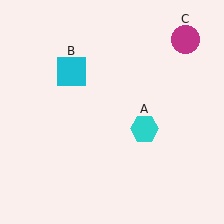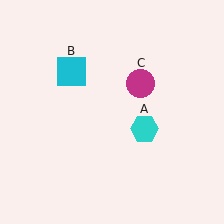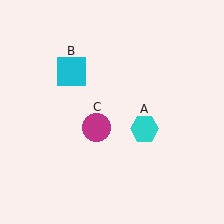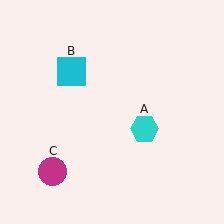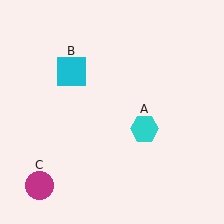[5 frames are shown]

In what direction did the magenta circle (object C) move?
The magenta circle (object C) moved down and to the left.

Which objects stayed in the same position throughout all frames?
Cyan hexagon (object A) and cyan square (object B) remained stationary.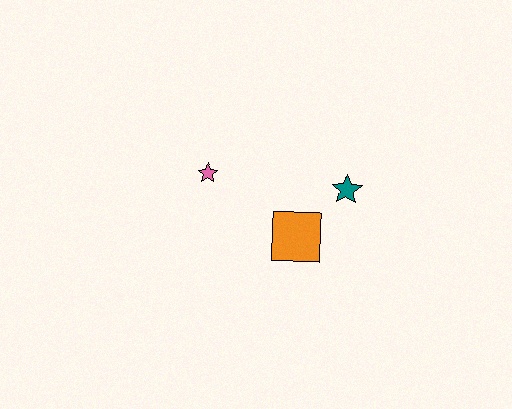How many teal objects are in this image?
There is 1 teal object.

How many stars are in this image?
There are 2 stars.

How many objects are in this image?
There are 3 objects.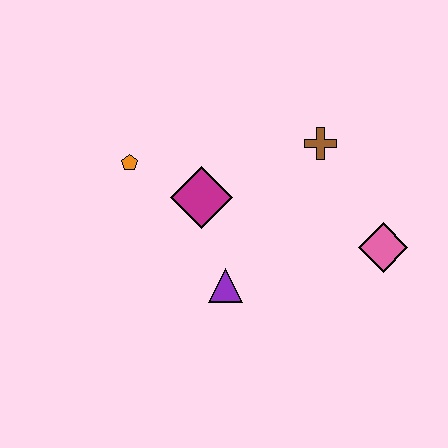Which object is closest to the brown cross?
The pink diamond is closest to the brown cross.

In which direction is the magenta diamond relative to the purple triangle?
The magenta diamond is above the purple triangle.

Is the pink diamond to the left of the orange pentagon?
No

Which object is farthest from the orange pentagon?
The pink diamond is farthest from the orange pentagon.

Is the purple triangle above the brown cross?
No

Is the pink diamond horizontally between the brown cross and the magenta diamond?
No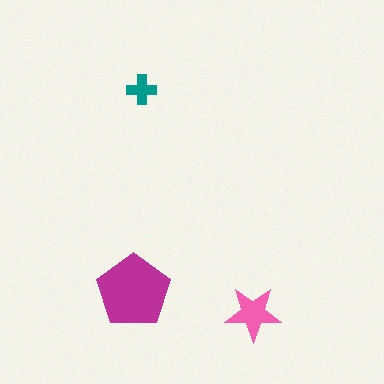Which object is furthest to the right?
The pink star is rightmost.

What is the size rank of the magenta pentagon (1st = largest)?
1st.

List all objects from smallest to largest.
The teal cross, the pink star, the magenta pentagon.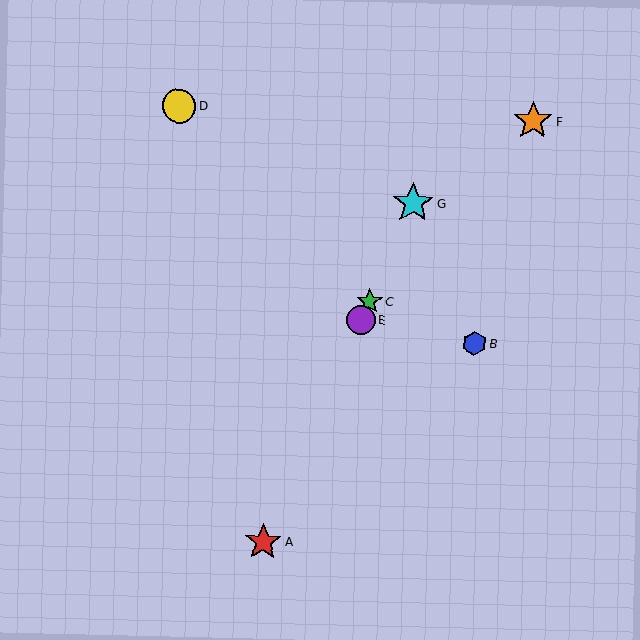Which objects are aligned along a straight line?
Objects A, C, E, G are aligned along a straight line.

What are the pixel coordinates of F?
Object F is at (533, 121).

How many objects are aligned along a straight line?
4 objects (A, C, E, G) are aligned along a straight line.